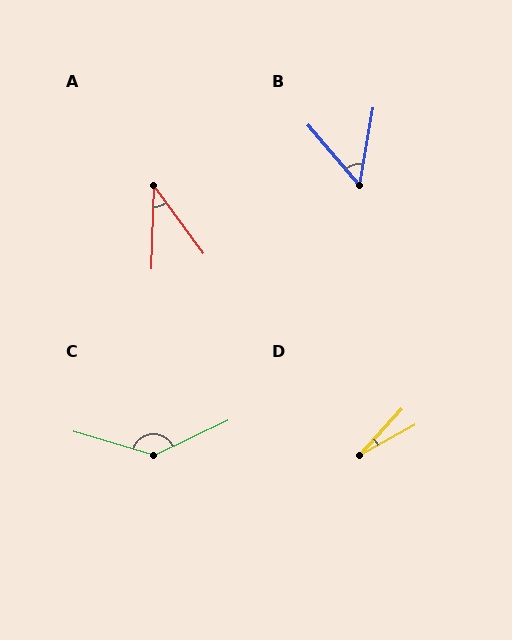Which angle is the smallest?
D, at approximately 19 degrees.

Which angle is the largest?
C, at approximately 138 degrees.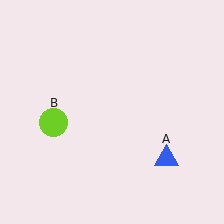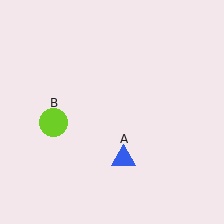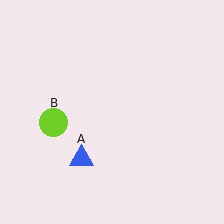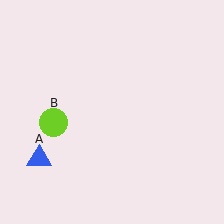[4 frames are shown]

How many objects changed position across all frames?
1 object changed position: blue triangle (object A).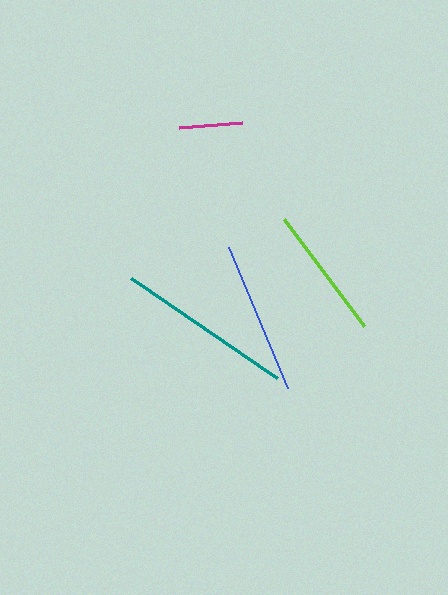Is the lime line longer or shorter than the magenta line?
The lime line is longer than the magenta line.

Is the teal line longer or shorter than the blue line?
The teal line is longer than the blue line.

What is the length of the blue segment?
The blue segment is approximately 153 pixels long.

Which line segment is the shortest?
The magenta line is the shortest at approximately 64 pixels.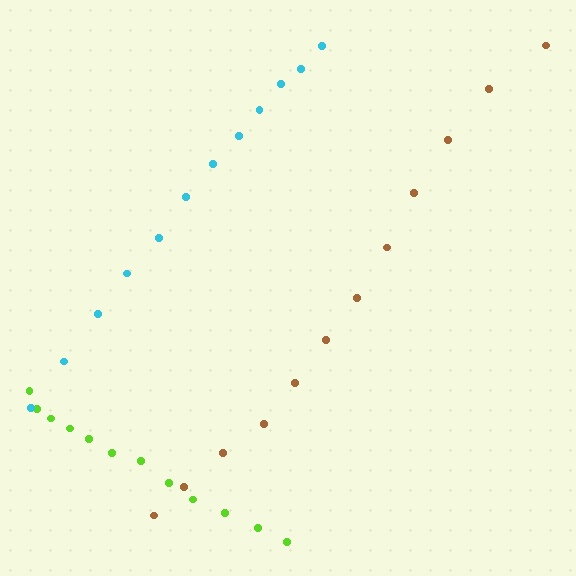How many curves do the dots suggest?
There are 3 distinct paths.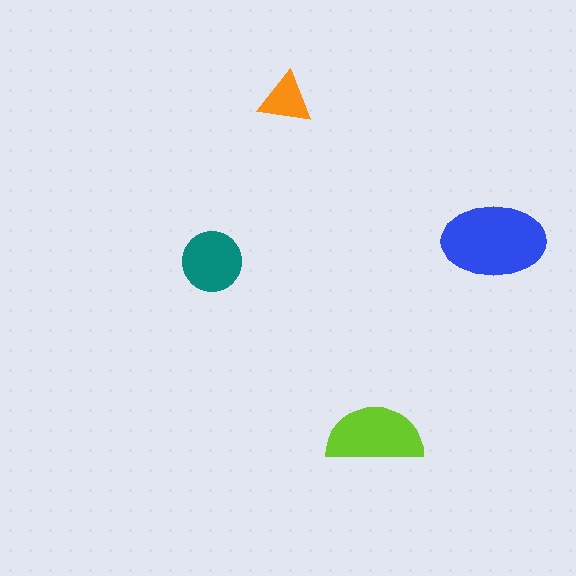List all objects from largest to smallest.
The blue ellipse, the lime semicircle, the teal circle, the orange triangle.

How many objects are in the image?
There are 4 objects in the image.